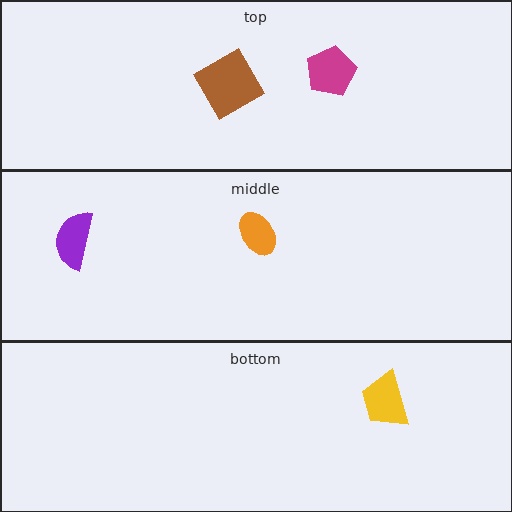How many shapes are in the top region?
2.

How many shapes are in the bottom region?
1.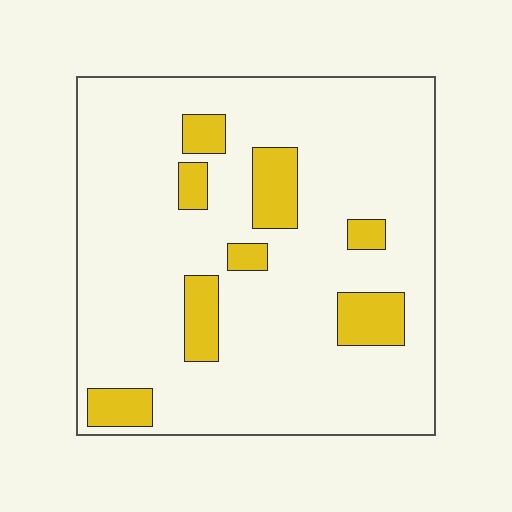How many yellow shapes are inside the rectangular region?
8.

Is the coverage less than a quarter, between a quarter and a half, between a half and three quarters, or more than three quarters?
Less than a quarter.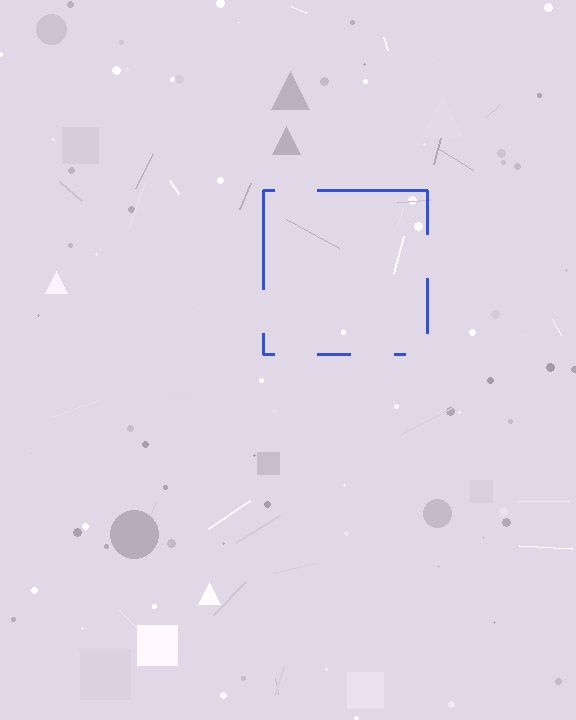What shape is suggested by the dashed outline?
The dashed outline suggests a square.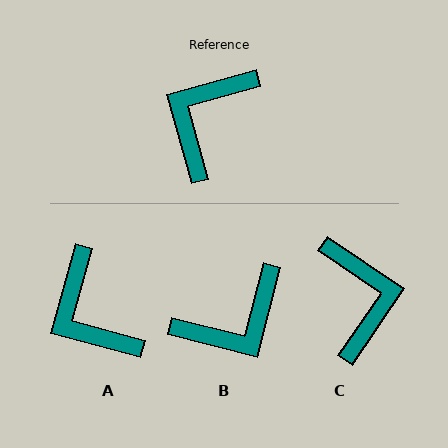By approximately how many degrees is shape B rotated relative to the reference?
Approximately 150 degrees counter-clockwise.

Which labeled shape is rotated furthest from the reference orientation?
B, about 150 degrees away.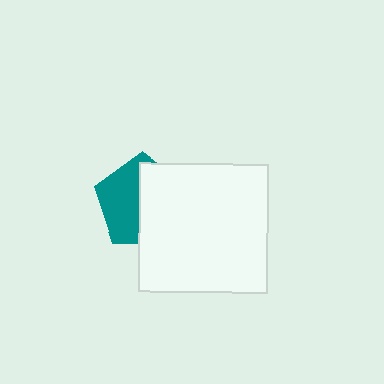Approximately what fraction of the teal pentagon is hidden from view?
Roughly 53% of the teal pentagon is hidden behind the white square.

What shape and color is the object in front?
The object in front is a white square.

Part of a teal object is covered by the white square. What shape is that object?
It is a pentagon.